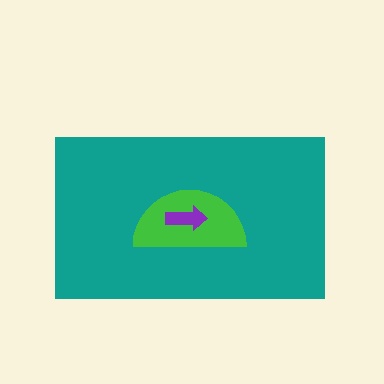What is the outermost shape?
The teal rectangle.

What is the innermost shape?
The purple arrow.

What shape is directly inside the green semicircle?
The purple arrow.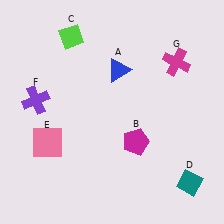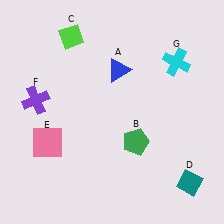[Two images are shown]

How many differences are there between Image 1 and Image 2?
There are 2 differences between the two images.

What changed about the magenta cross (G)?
In Image 1, G is magenta. In Image 2, it changed to cyan.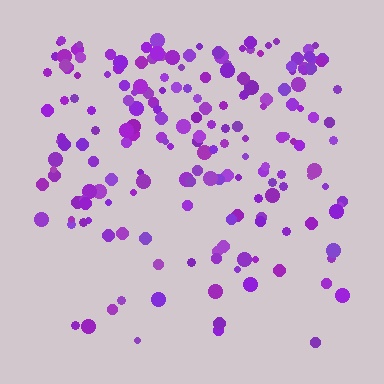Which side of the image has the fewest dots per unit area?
The bottom.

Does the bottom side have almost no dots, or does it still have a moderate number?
Still a moderate number, just noticeably fewer than the top.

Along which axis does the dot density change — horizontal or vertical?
Vertical.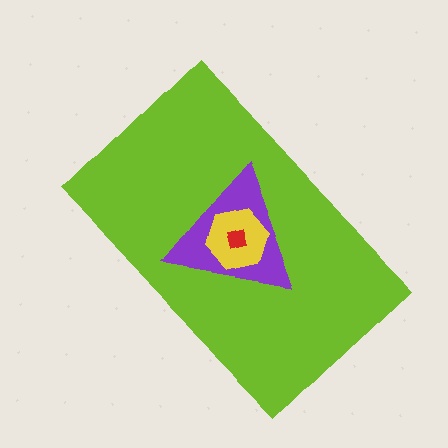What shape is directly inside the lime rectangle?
The purple triangle.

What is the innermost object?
The red square.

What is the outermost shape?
The lime rectangle.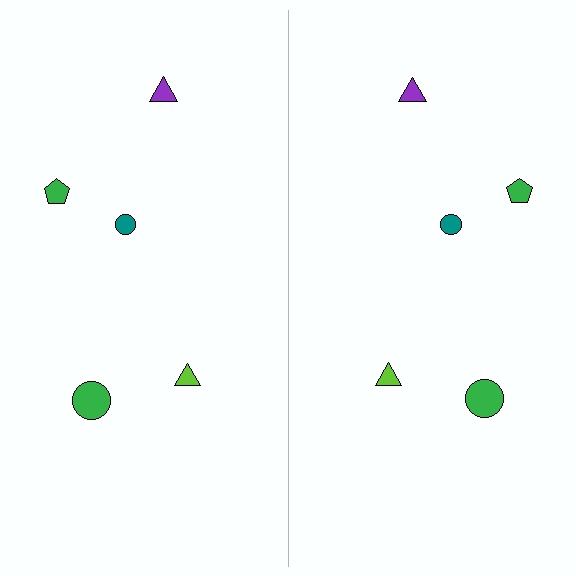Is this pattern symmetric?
Yes, this pattern has bilateral (reflection) symmetry.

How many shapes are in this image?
There are 10 shapes in this image.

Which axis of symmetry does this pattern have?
The pattern has a vertical axis of symmetry running through the center of the image.